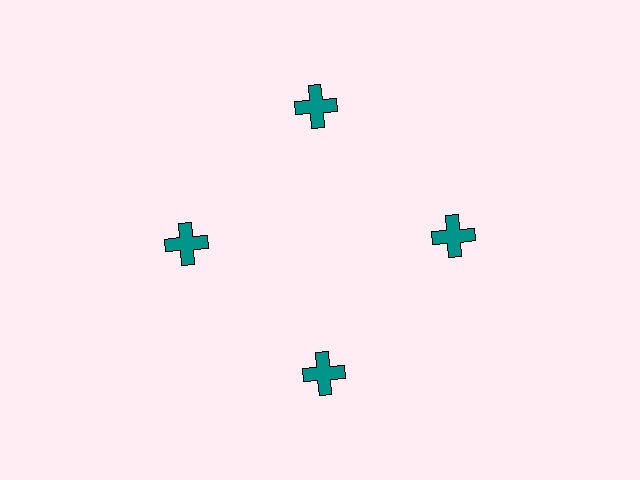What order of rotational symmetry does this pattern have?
This pattern has 4-fold rotational symmetry.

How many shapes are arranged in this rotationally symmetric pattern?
There are 4 shapes, arranged in 4 groups of 1.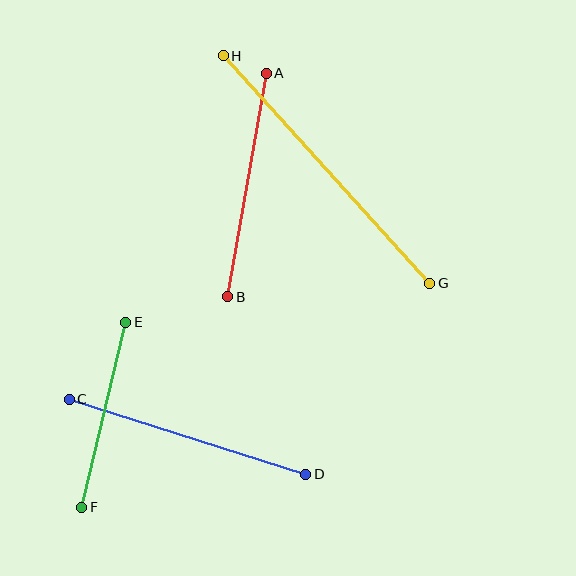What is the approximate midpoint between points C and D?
The midpoint is at approximately (187, 437) pixels.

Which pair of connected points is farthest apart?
Points G and H are farthest apart.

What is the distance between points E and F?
The distance is approximately 190 pixels.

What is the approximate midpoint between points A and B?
The midpoint is at approximately (247, 185) pixels.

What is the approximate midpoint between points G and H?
The midpoint is at approximately (326, 170) pixels.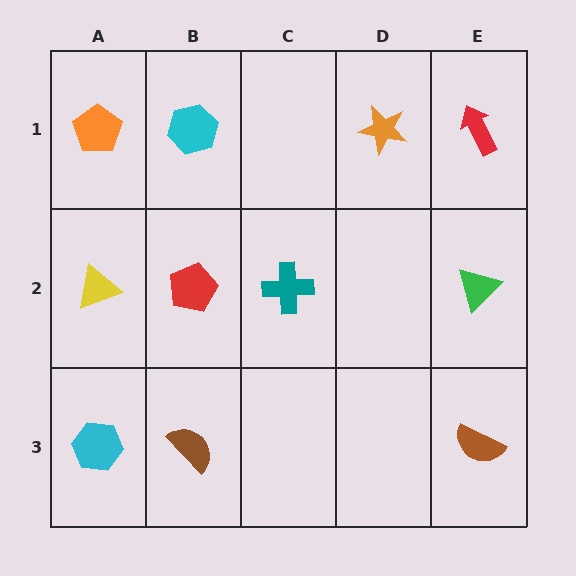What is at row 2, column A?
A yellow triangle.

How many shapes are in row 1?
4 shapes.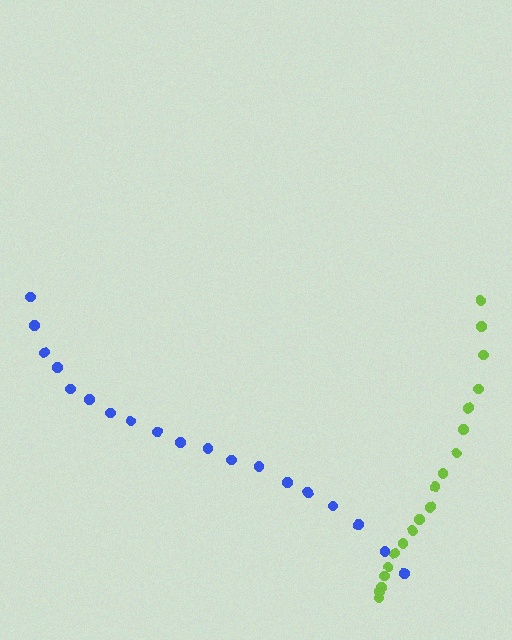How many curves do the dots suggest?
There are 2 distinct paths.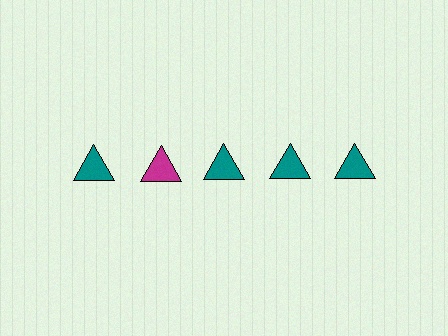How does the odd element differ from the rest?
It has a different color: magenta instead of teal.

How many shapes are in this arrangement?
There are 5 shapes arranged in a grid pattern.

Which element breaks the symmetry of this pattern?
The magenta triangle in the top row, second from left column breaks the symmetry. All other shapes are teal triangles.